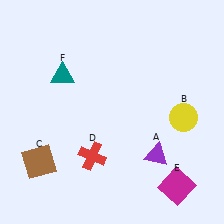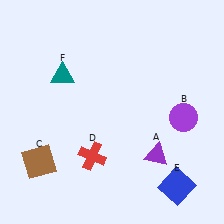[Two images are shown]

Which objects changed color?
B changed from yellow to purple. E changed from magenta to blue.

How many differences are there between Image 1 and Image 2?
There are 2 differences between the two images.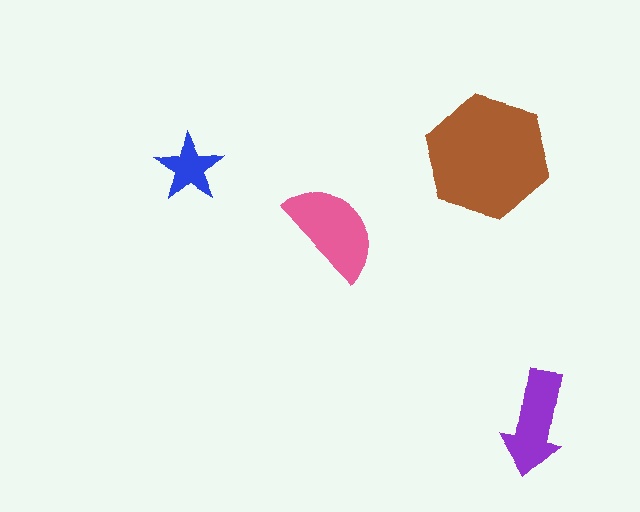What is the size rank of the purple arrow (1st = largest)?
3rd.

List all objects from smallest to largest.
The blue star, the purple arrow, the pink semicircle, the brown hexagon.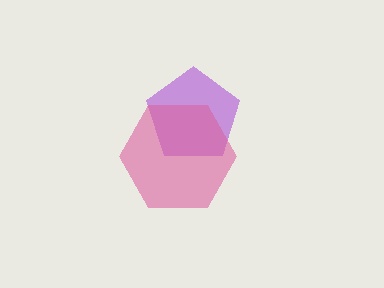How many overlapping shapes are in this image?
There are 2 overlapping shapes in the image.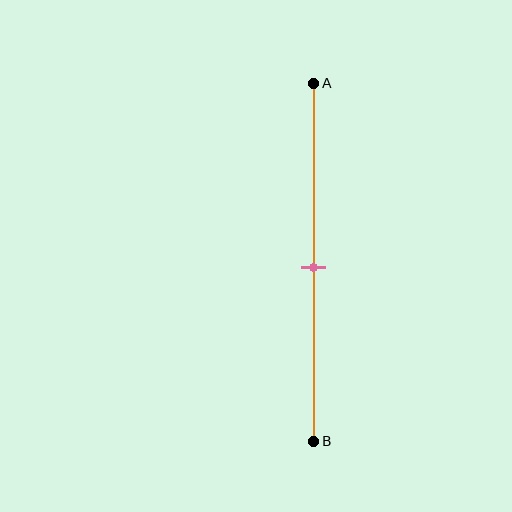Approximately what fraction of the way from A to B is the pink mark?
The pink mark is approximately 50% of the way from A to B.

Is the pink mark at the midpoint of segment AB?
Yes, the mark is approximately at the midpoint.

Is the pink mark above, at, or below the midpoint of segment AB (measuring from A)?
The pink mark is approximately at the midpoint of segment AB.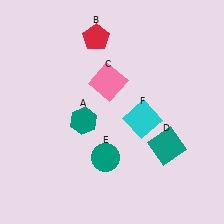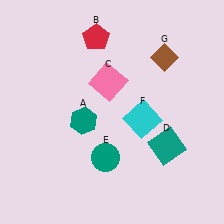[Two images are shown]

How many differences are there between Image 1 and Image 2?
There is 1 difference between the two images.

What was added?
A brown diamond (G) was added in Image 2.